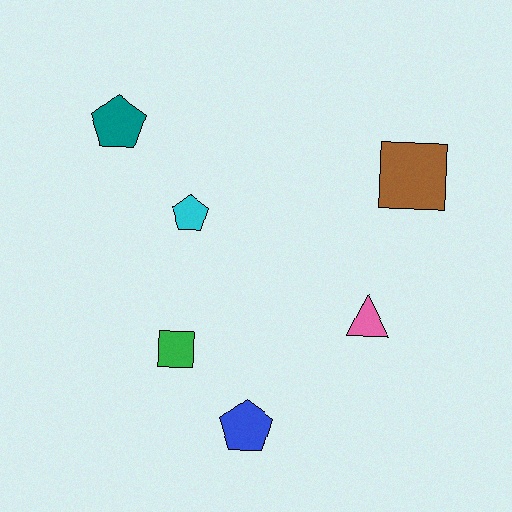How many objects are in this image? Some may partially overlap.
There are 6 objects.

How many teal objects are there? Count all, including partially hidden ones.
There is 1 teal object.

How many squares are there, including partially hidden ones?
There are 2 squares.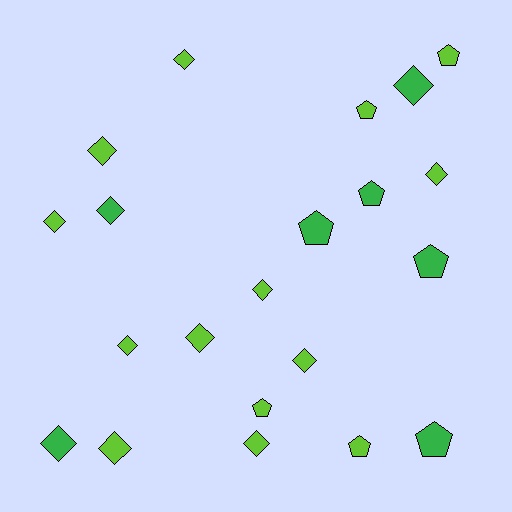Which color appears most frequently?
Lime, with 14 objects.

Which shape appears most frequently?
Diamond, with 13 objects.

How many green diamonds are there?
There are 3 green diamonds.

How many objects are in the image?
There are 21 objects.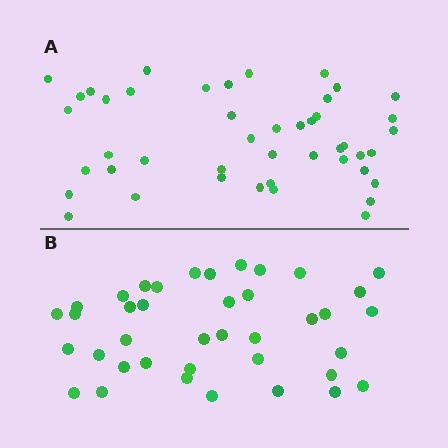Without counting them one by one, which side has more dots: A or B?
Region A (the top region) has more dots.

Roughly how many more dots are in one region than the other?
Region A has about 6 more dots than region B.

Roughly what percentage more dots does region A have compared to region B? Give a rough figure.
About 15% more.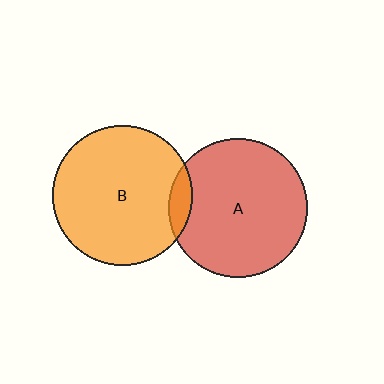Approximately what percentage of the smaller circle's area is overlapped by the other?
Approximately 10%.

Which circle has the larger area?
Circle B (orange).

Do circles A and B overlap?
Yes.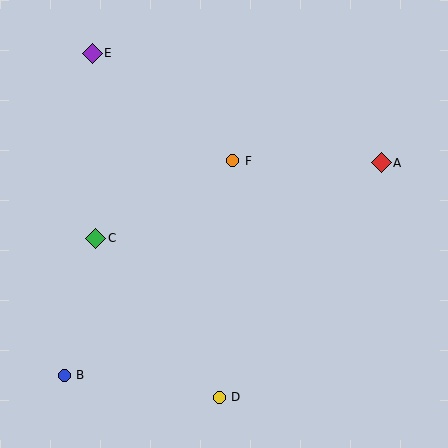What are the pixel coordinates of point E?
Point E is at (92, 53).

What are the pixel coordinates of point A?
Point A is at (381, 163).